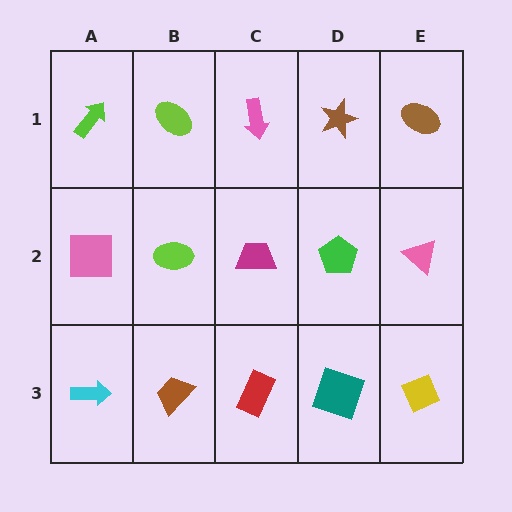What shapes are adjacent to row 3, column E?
A pink triangle (row 2, column E), a teal square (row 3, column D).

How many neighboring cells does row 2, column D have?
4.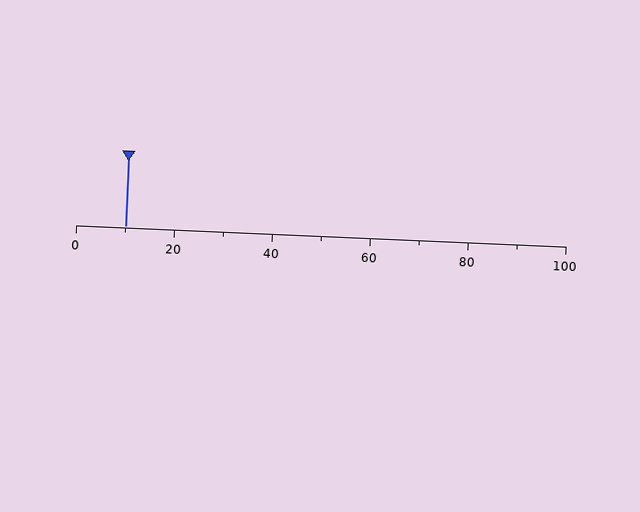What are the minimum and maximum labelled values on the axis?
The axis runs from 0 to 100.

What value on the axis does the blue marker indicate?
The marker indicates approximately 10.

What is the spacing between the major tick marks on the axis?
The major ticks are spaced 20 apart.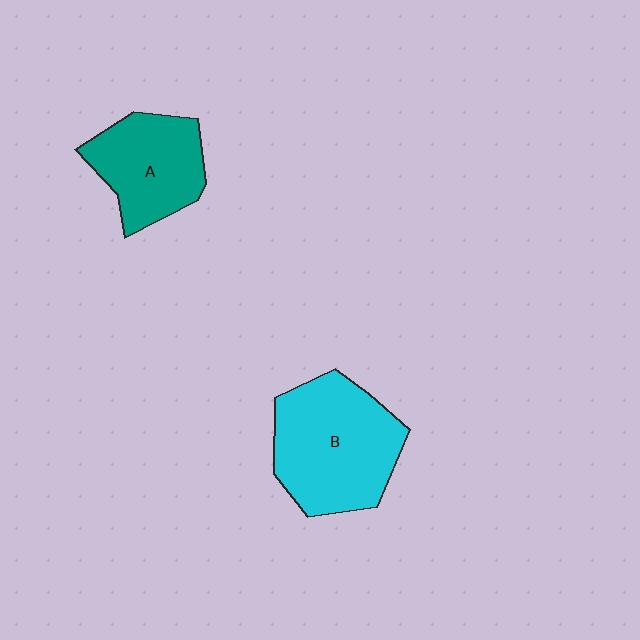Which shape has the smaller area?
Shape A (teal).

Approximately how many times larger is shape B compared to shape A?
Approximately 1.4 times.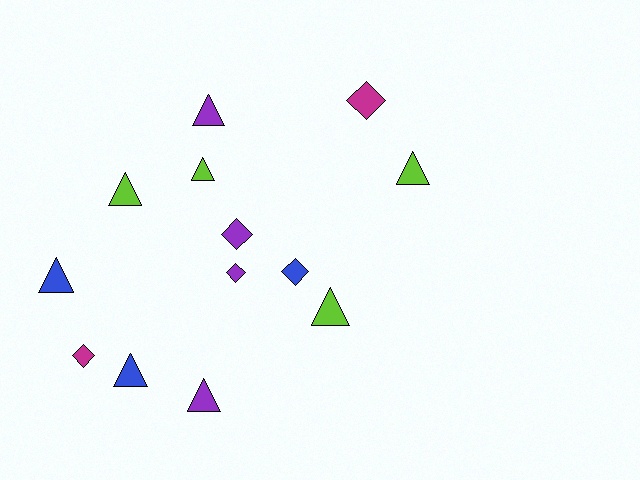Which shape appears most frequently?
Triangle, with 8 objects.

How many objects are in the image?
There are 13 objects.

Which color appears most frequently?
Lime, with 4 objects.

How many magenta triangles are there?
There are no magenta triangles.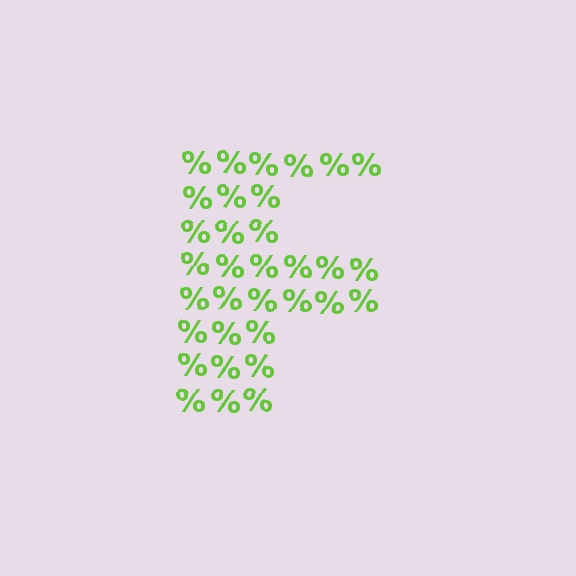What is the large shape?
The large shape is the letter F.